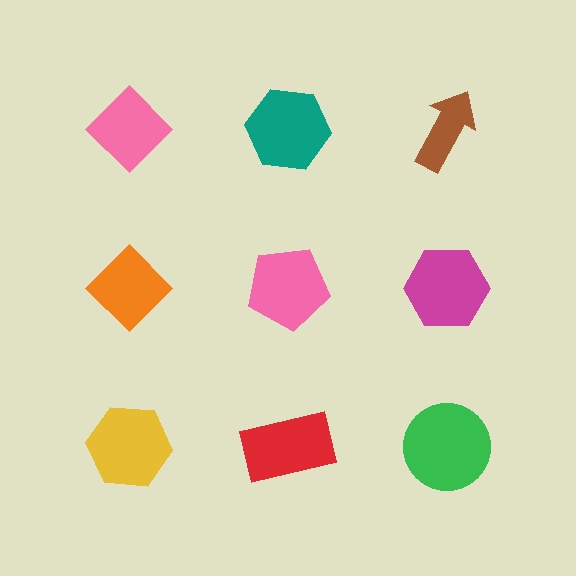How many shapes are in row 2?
3 shapes.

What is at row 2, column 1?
An orange diamond.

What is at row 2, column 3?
A magenta hexagon.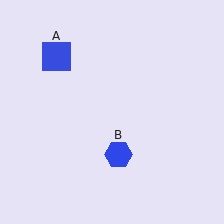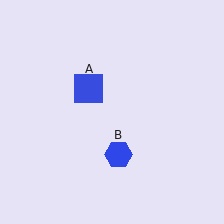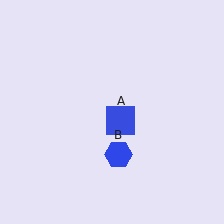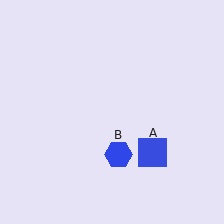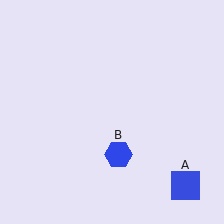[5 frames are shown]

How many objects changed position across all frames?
1 object changed position: blue square (object A).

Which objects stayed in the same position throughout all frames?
Blue hexagon (object B) remained stationary.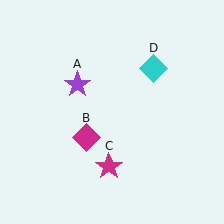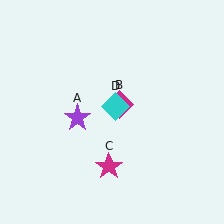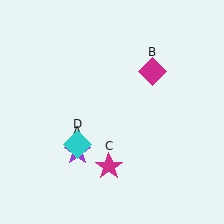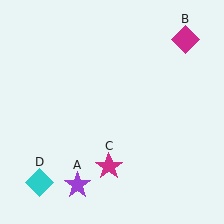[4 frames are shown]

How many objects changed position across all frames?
3 objects changed position: purple star (object A), magenta diamond (object B), cyan diamond (object D).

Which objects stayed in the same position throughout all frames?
Magenta star (object C) remained stationary.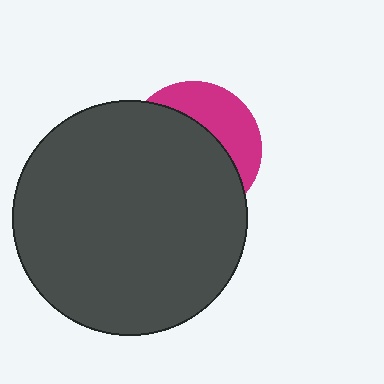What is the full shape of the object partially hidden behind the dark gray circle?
The partially hidden object is a magenta circle.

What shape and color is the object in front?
The object in front is a dark gray circle.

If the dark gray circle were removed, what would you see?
You would see the complete magenta circle.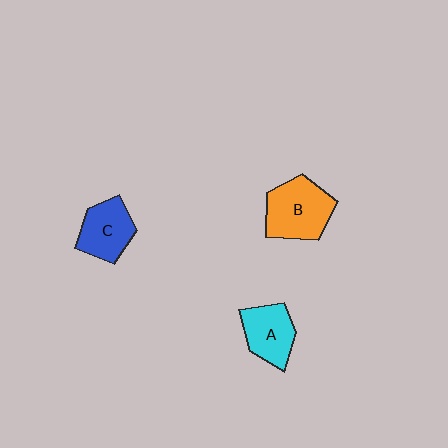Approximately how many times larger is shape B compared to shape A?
Approximately 1.3 times.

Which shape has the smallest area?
Shape A (cyan).